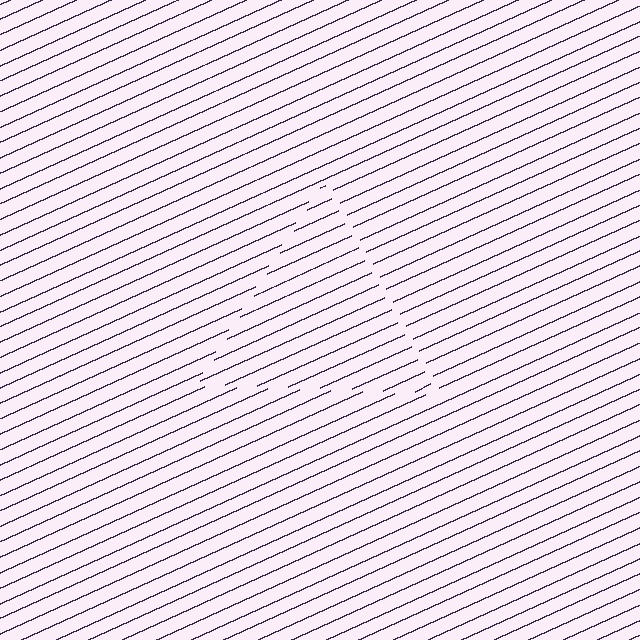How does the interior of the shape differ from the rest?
The interior of the shape contains the same grating, shifted by half a period — the contour is defined by the phase discontinuity where line-ends from the inner and outer gratings abut.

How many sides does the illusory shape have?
3 sides — the line-ends trace a triangle.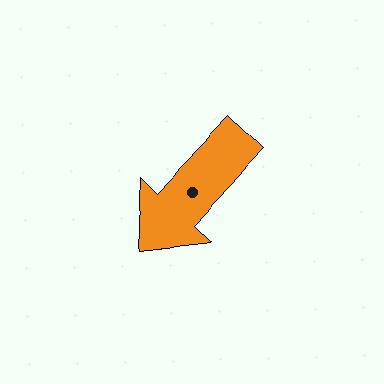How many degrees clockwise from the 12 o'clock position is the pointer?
Approximately 223 degrees.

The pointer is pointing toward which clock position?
Roughly 7 o'clock.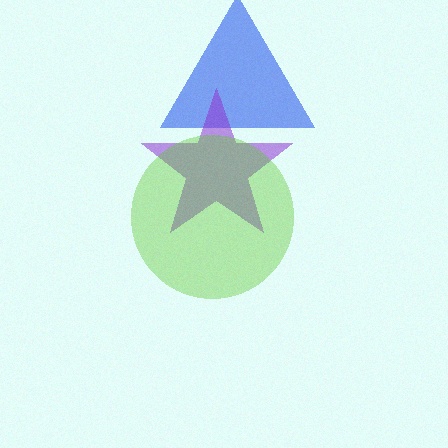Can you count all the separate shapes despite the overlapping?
Yes, there are 3 separate shapes.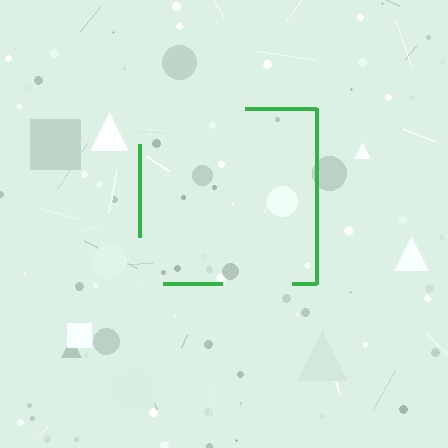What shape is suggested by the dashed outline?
The dashed outline suggests a square.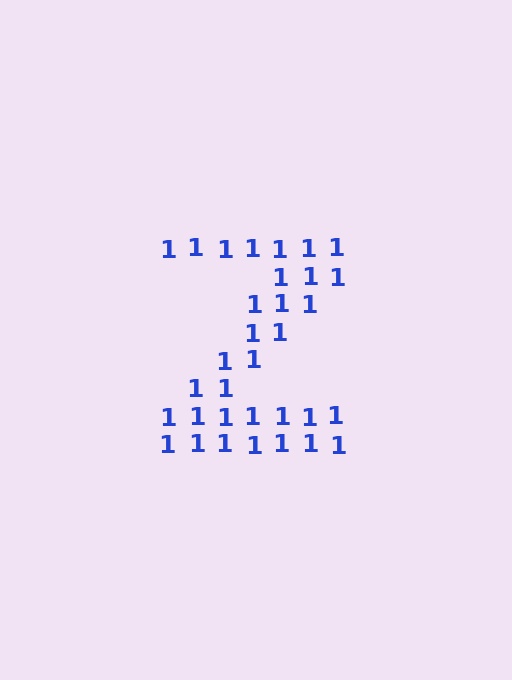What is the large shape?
The large shape is the letter Z.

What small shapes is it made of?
It is made of small digit 1's.